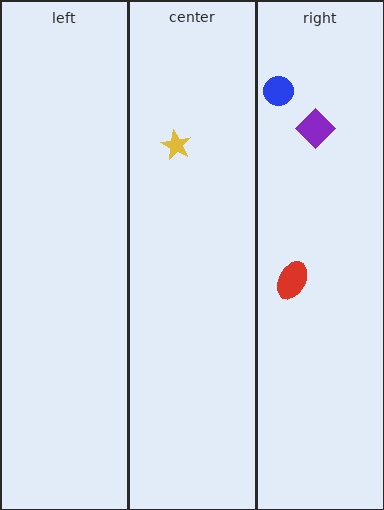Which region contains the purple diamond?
The right region.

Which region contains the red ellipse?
The right region.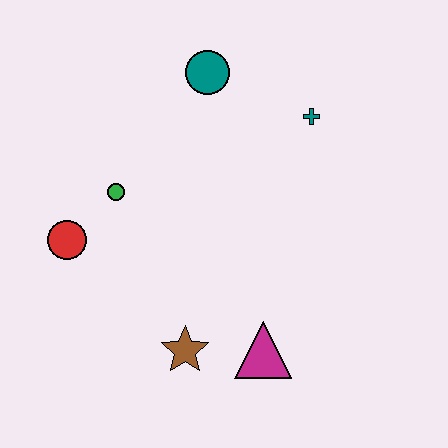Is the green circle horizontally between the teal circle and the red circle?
Yes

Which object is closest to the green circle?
The red circle is closest to the green circle.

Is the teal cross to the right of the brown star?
Yes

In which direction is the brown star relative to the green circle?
The brown star is below the green circle.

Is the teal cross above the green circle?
Yes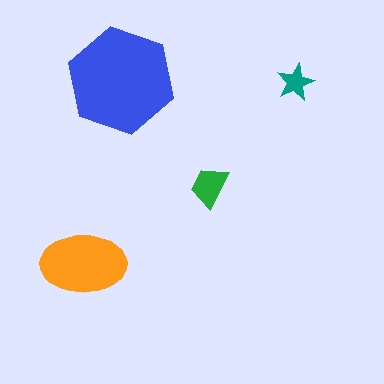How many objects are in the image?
There are 4 objects in the image.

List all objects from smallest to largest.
The teal star, the green trapezoid, the orange ellipse, the blue hexagon.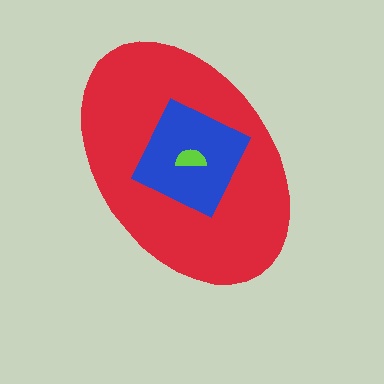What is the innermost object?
The lime semicircle.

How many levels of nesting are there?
3.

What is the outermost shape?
The red ellipse.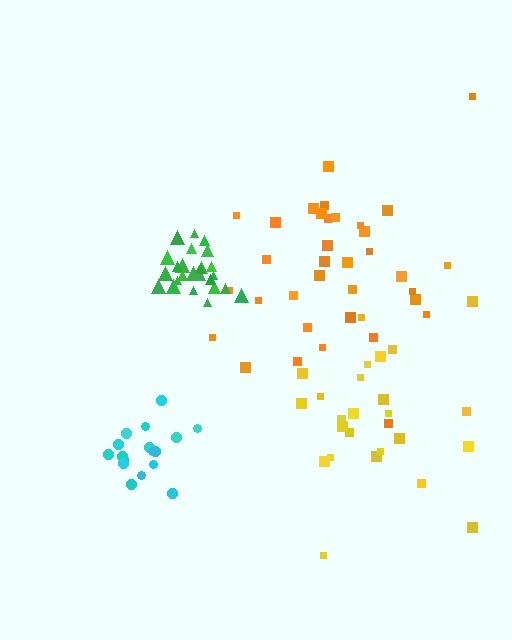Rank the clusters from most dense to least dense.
green, cyan, orange, yellow.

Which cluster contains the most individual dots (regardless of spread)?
Orange (35).